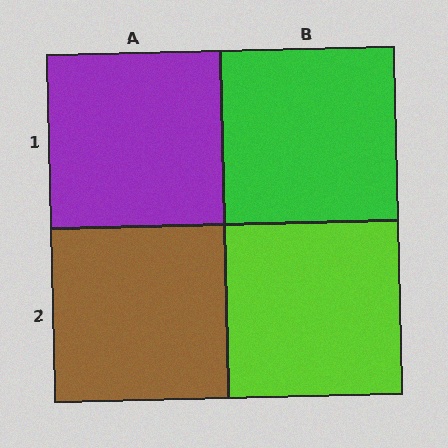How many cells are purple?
1 cell is purple.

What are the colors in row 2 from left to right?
Brown, lime.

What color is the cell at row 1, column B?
Green.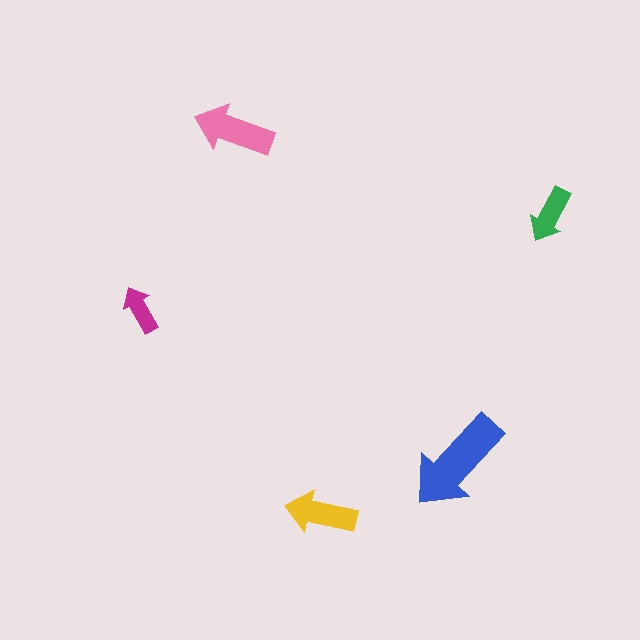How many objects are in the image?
There are 5 objects in the image.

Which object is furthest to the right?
The green arrow is rightmost.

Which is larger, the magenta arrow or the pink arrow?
The pink one.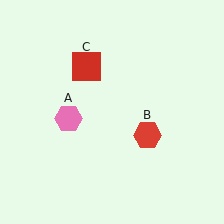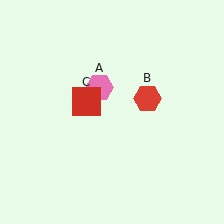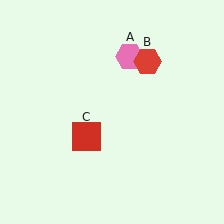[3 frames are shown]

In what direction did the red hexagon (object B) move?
The red hexagon (object B) moved up.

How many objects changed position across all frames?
3 objects changed position: pink hexagon (object A), red hexagon (object B), red square (object C).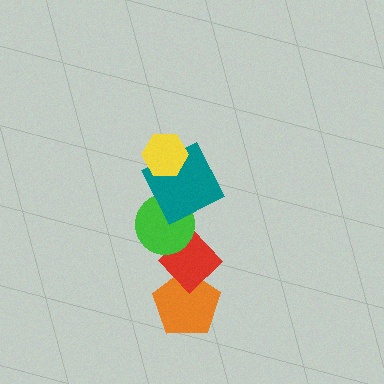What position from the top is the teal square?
The teal square is 2nd from the top.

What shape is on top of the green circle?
The teal square is on top of the green circle.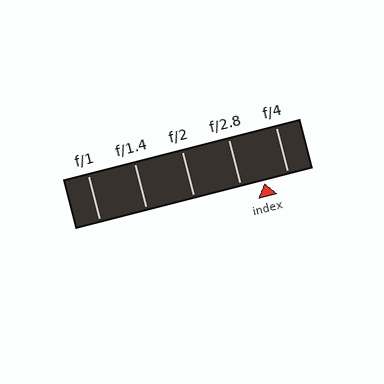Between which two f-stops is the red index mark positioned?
The index mark is between f/2.8 and f/4.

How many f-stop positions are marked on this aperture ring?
There are 5 f-stop positions marked.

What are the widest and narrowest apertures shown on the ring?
The widest aperture shown is f/1 and the narrowest is f/4.